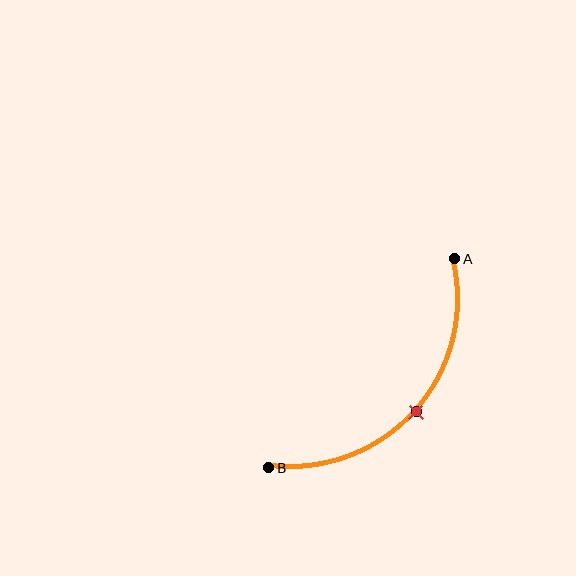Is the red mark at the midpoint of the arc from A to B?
Yes. The red mark lies on the arc at equal arc-length from both A and B — it is the arc midpoint.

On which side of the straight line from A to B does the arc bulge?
The arc bulges below and to the right of the straight line connecting A and B.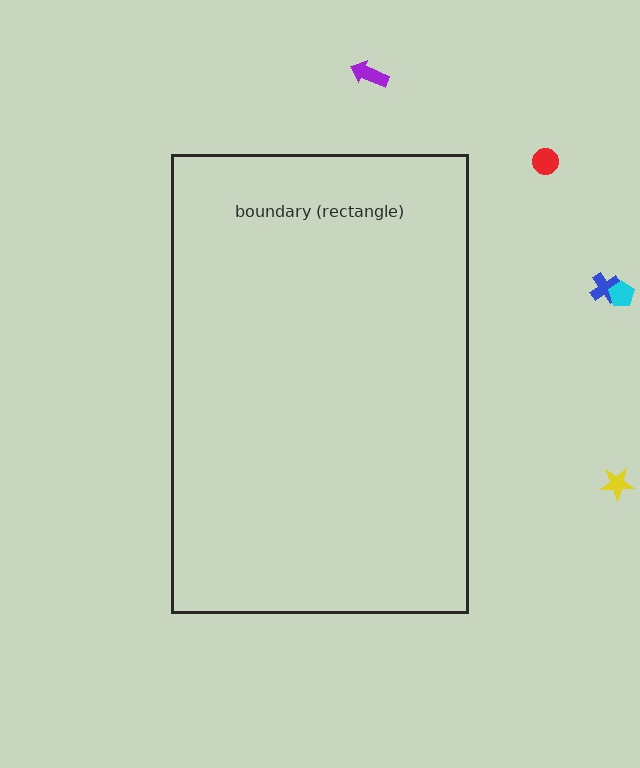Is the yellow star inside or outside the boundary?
Outside.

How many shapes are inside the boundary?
0 inside, 5 outside.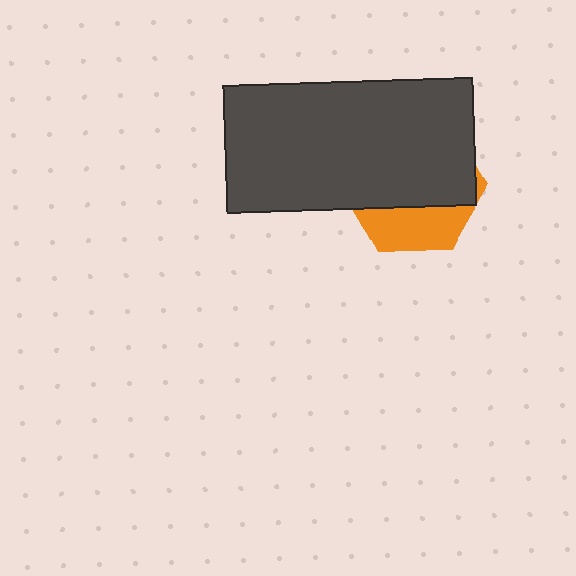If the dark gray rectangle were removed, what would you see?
You would see the complete orange hexagon.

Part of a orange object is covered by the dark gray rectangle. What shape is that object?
It is a hexagon.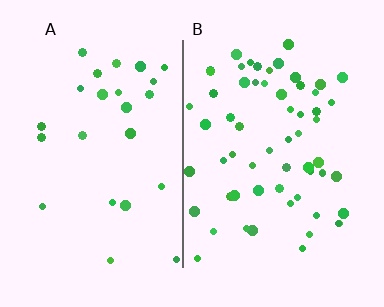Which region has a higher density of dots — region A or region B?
B (the right).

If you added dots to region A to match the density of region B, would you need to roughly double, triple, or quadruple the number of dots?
Approximately double.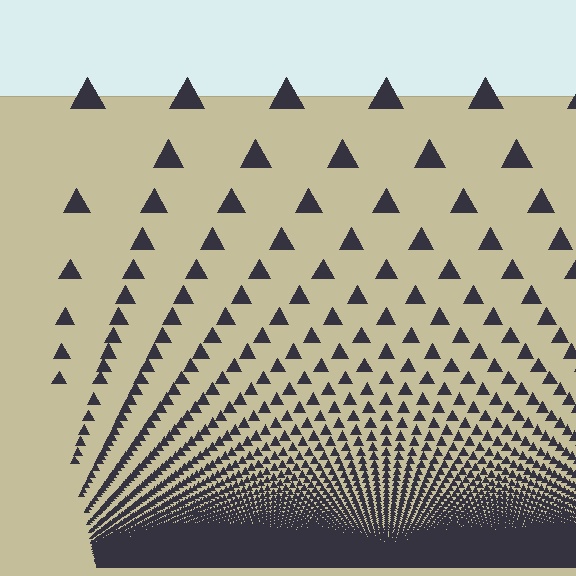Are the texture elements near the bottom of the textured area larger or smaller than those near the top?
Smaller. The gradient is inverted — elements near the bottom are smaller and denser.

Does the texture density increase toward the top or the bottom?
Density increases toward the bottom.